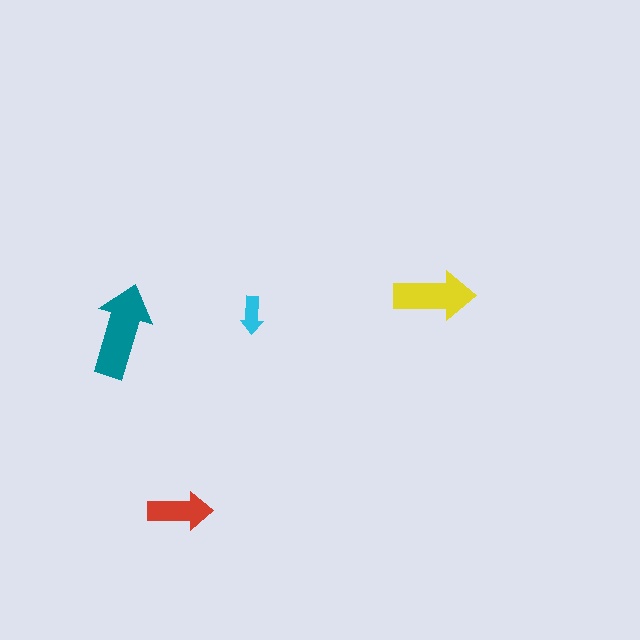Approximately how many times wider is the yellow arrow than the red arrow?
About 1.5 times wider.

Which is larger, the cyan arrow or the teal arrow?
The teal one.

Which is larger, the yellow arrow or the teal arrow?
The teal one.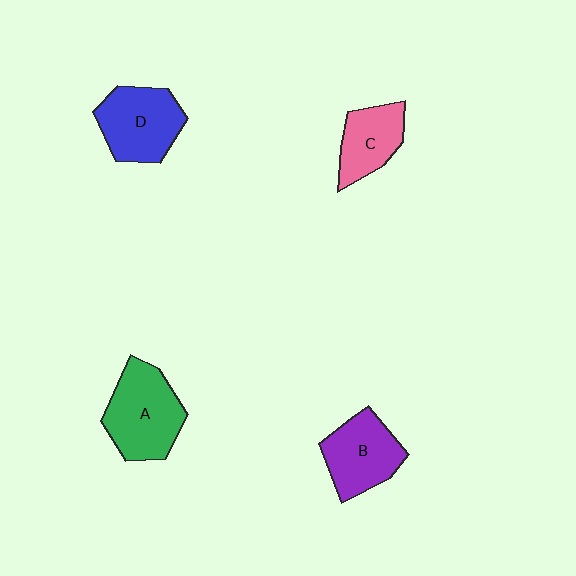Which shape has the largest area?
Shape A (green).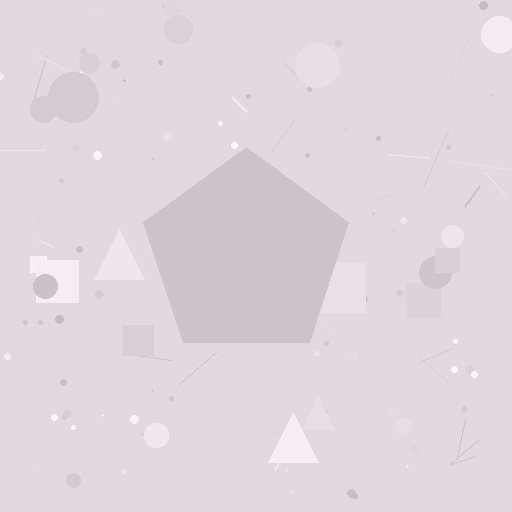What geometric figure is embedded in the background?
A pentagon is embedded in the background.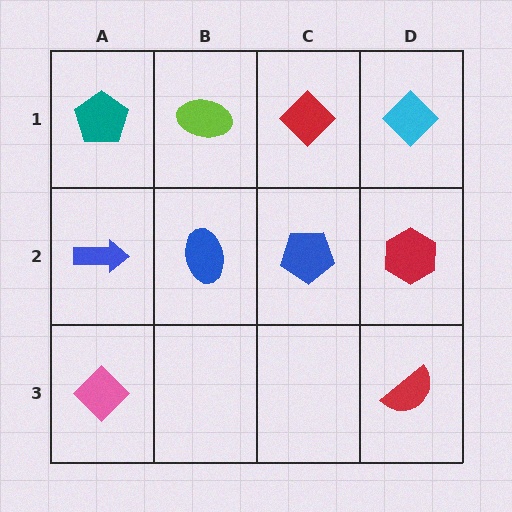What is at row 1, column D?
A cyan diamond.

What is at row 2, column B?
A blue ellipse.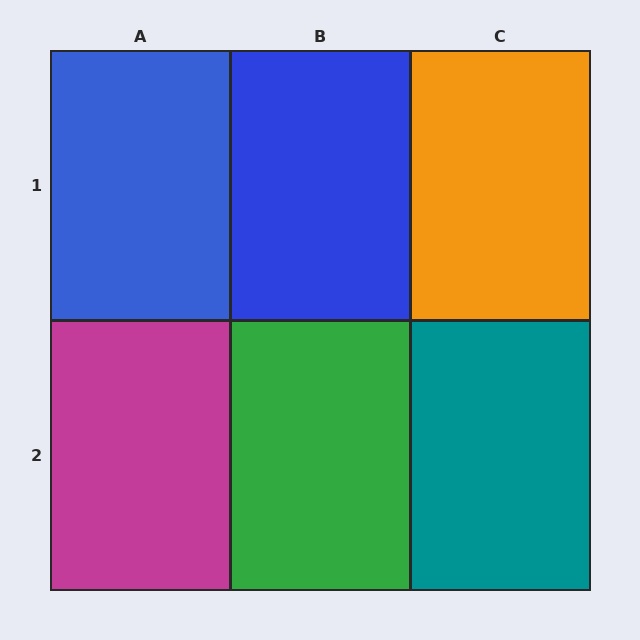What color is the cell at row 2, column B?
Green.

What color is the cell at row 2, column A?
Magenta.